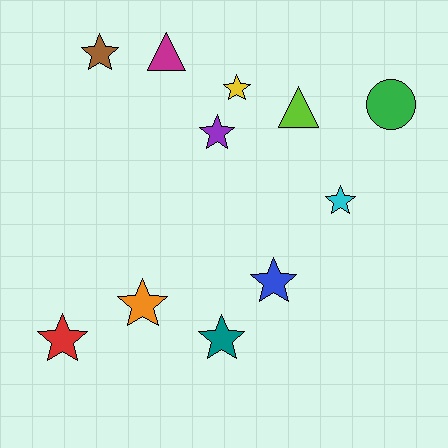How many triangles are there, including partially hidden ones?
There are 2 triangles.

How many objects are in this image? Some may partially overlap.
There are 11 objects.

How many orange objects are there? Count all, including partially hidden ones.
There is 1 orange object.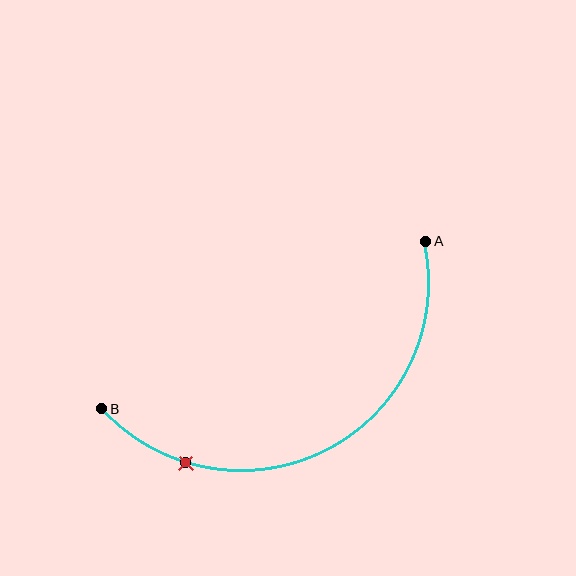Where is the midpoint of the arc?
The arc midpoint is the point on the curve farthest from the straight line joining A and B. It sits below that line.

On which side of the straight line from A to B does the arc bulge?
The arc bulges below the straight line connecting A and B.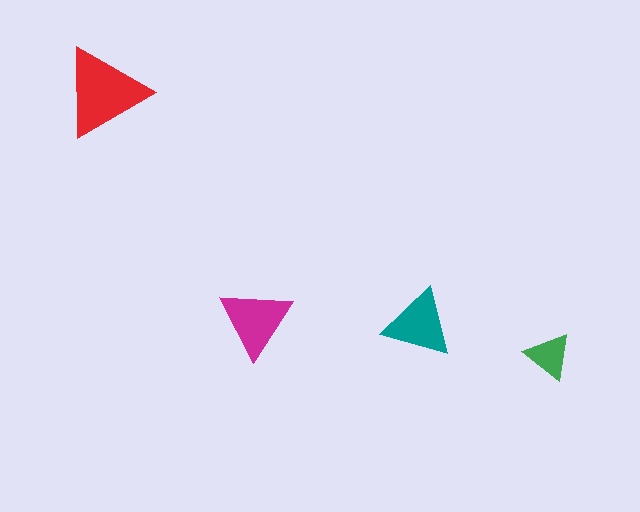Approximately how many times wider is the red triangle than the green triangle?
About 2 times wider.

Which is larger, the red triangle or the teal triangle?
The red one.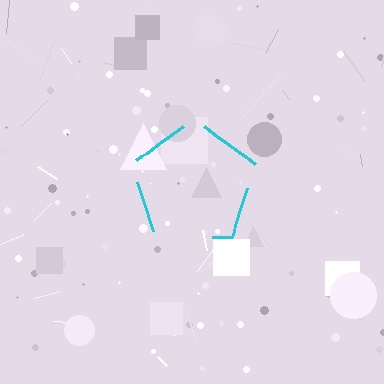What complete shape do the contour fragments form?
The contour fragments form a pentagon.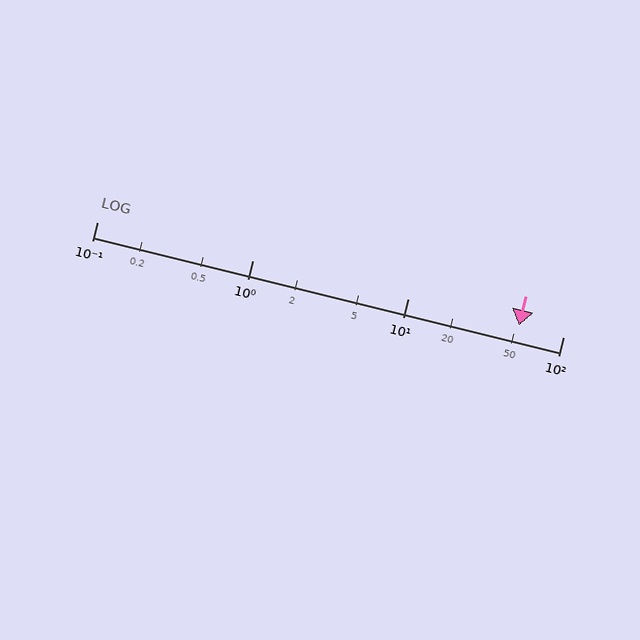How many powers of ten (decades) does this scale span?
The scale spans 3 decades, from 0.1 to 100.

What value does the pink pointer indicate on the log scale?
The pointer indicates approximately 52.